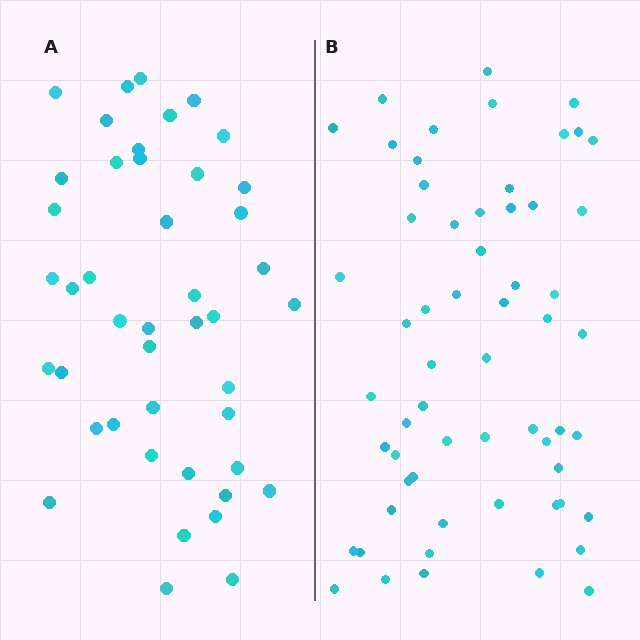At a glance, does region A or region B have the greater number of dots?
Region B (the right region) has more dots.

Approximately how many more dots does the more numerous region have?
Region B has approximately 15 more dots than region A.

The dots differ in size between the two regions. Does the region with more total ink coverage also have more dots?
No. Region A has more total ink coverage because its dots are larger, but region B actually contains more individual dots. Total area can be misleading — the number of items is what matters here.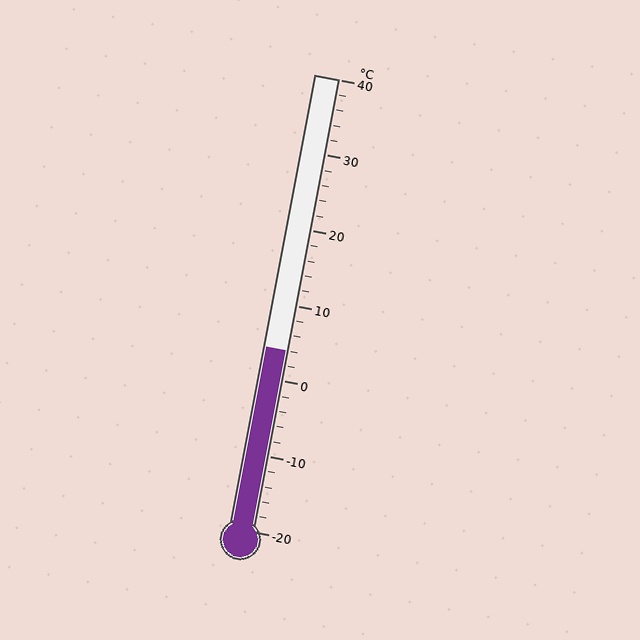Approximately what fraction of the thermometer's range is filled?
The thermometer is filled to approximately 40% of its range.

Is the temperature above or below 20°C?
The temperature is below 20°C.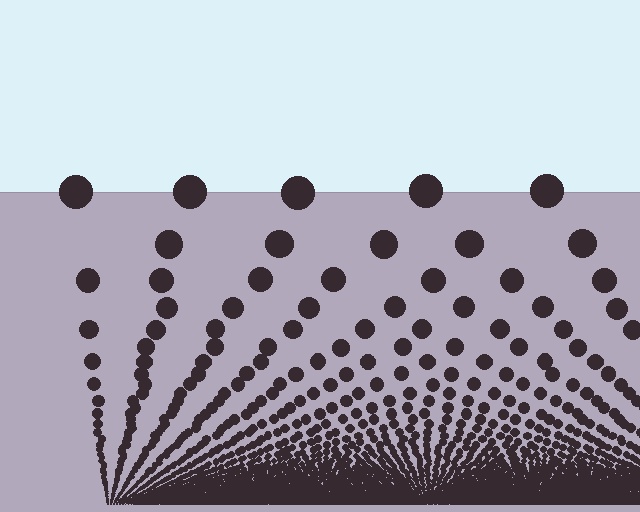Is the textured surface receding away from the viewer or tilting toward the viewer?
The surface appears to tilt toward the viewer. Texture elements get larger and sparser toward the top.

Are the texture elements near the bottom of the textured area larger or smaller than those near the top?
Smaller. The gradient is inverted — elements near the bottom are smaller and denser.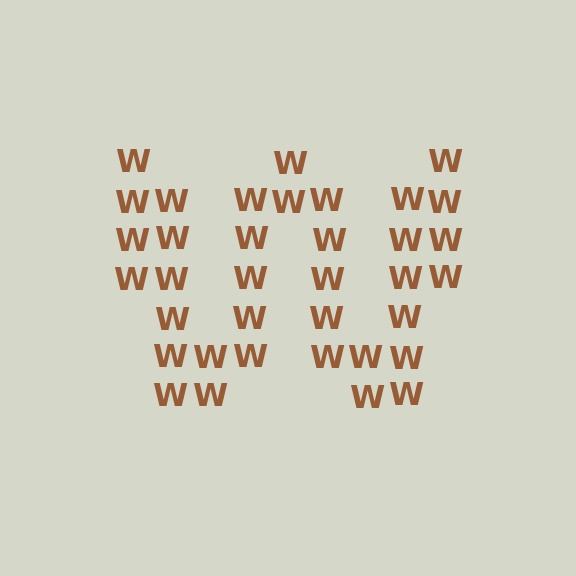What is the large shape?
The large shape is the letter W.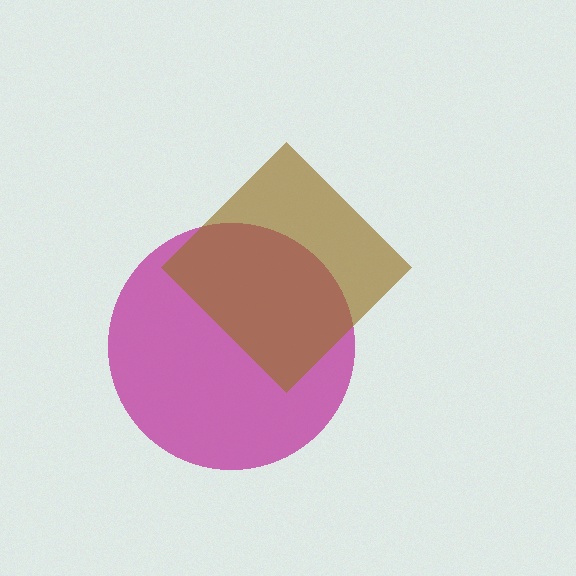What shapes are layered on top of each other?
The layered shapes are: a magenta circle, a brown diamond.